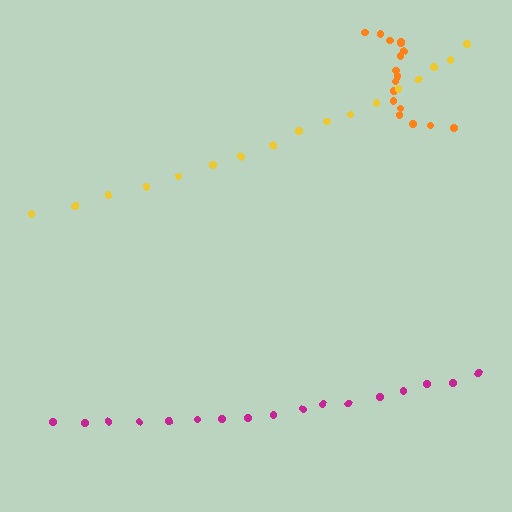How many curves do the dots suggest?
There are 3 distinct paths.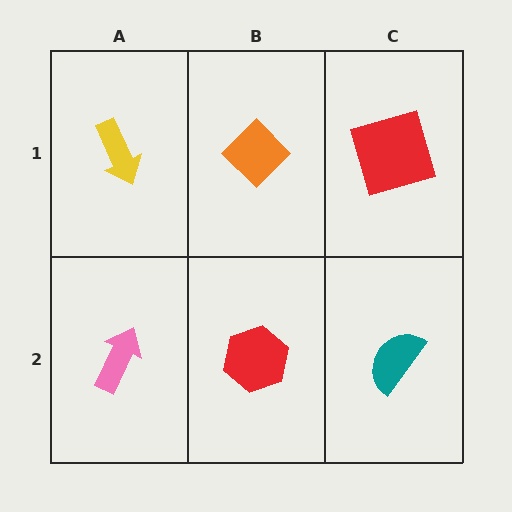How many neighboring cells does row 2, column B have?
3.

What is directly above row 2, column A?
A yellow arrow.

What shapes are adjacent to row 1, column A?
A pink arrow (row 2, column A), an orange diamond (row 1, column B).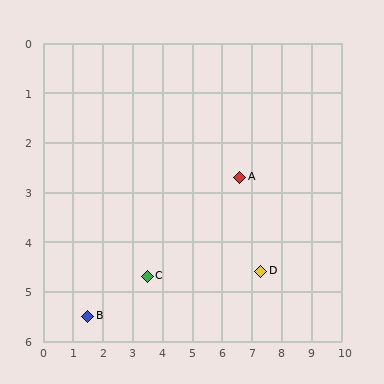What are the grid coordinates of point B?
Point B is at approximately (1.5, 5.5).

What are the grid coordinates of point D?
Point D is at approximately (7.3, 4.6).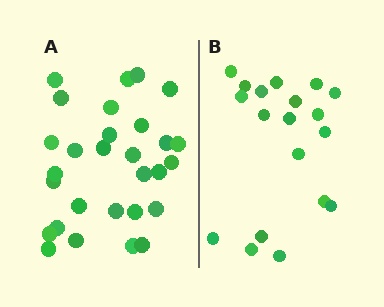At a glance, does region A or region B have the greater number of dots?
Region A (the left region) has more dots.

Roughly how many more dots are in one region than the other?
Region A has roughly 10 or so more dots than region B.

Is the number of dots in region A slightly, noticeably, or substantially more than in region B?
Region A has substantially more. The ratio is roughly 1.5 to 1.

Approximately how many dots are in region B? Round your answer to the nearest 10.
About 20 dots. (The exact count is 19, which rounds to 20.)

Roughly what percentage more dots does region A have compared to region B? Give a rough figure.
About 55% more.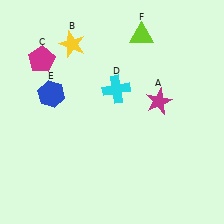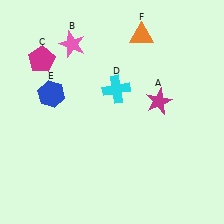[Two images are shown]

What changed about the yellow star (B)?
In Image 1, B is yellow. In Image 2, it changed to pink.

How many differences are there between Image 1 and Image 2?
There are 2 differences between the two images.